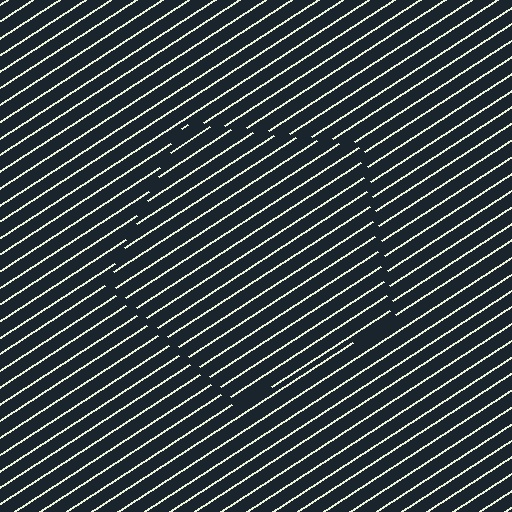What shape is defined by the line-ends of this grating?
An illusory pentagon. The interior of the shape contains the same grating, shifted by half a period — the contour is defined by the phase discontinuity where line-ends from the inner and outer gratings abut.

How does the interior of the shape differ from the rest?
The interior of the shape contains the same grating, shifted by half a period — the contour is defined by the phase discontinuity where line-ends from the inner and outer gratings abut.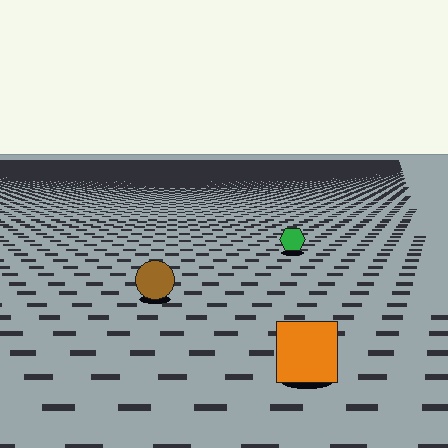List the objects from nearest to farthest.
From nearest to farthest: the orange square, the brown circle, the green hexagon.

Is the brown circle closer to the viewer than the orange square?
No. The orange square is closer — you can tell from the texture gradient: the ground texture is coarser near it.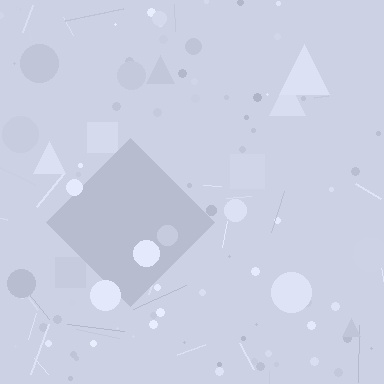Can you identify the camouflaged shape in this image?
The camouflaged shape is a diamond.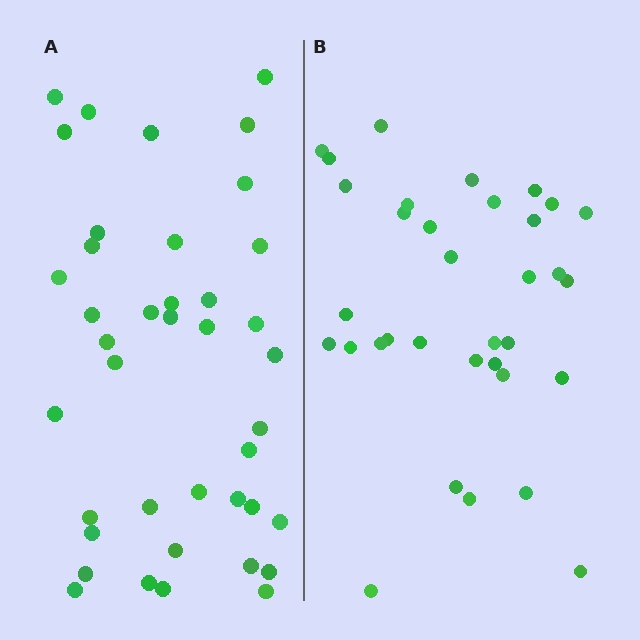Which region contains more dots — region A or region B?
Region A (the left region) has more dots.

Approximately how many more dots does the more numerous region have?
Region A has about 6 more dots than region B.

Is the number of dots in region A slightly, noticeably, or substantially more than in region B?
Region A has only slightly more — the two regions are fairly close. The ratio is roughly 1.2 to 1.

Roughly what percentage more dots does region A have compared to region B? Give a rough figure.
About 20% more.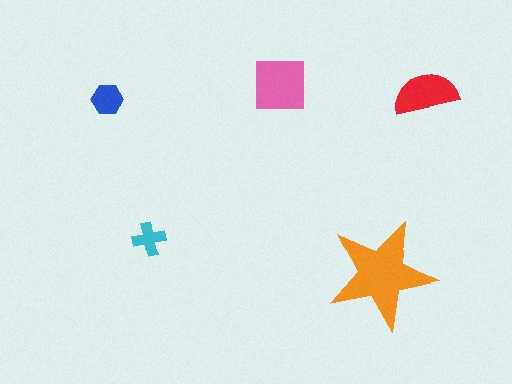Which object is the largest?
The orange star.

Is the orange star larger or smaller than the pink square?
Larger.